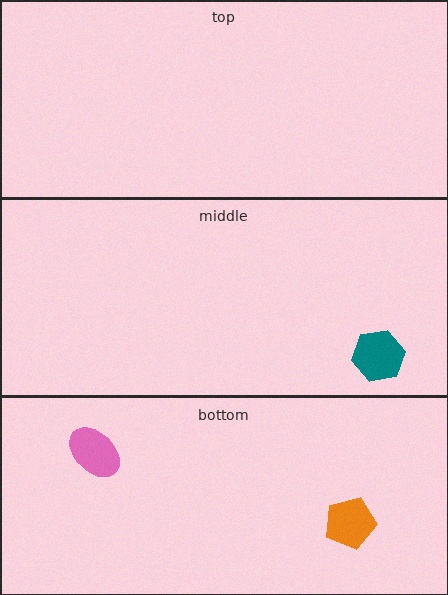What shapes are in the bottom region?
The pink ellipse, the orange pentagon.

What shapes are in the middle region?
The teal hexagon.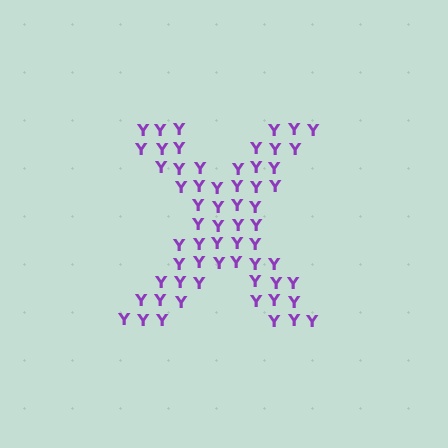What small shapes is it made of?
It is made of small letter Y's.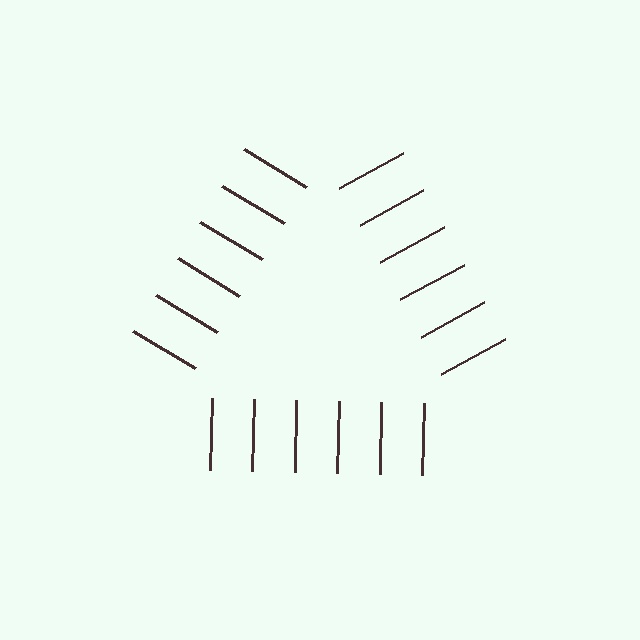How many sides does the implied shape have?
3 sides — the line-ends trace a triangle.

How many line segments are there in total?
18 — 6 along each of the 3 edges.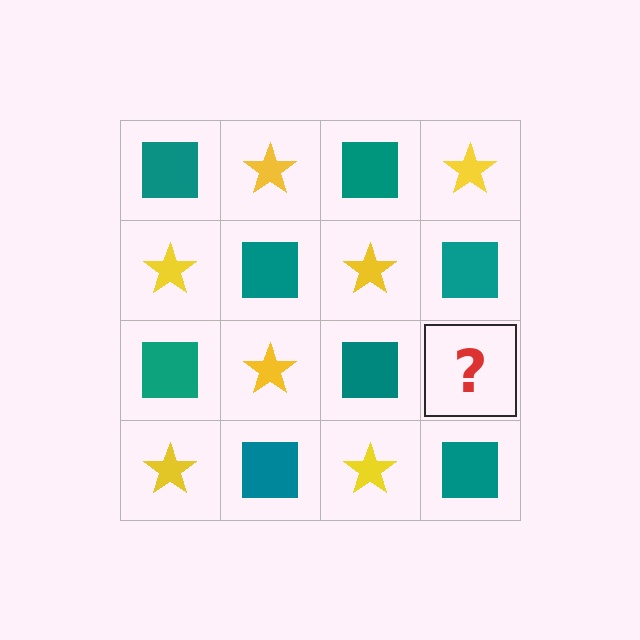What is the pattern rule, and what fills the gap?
The rule is that it alternates teal square and yellow star in a checkerboard pattern. The gap should be filled with a yellow star.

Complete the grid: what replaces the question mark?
The question mark should be replaced with a yellow star.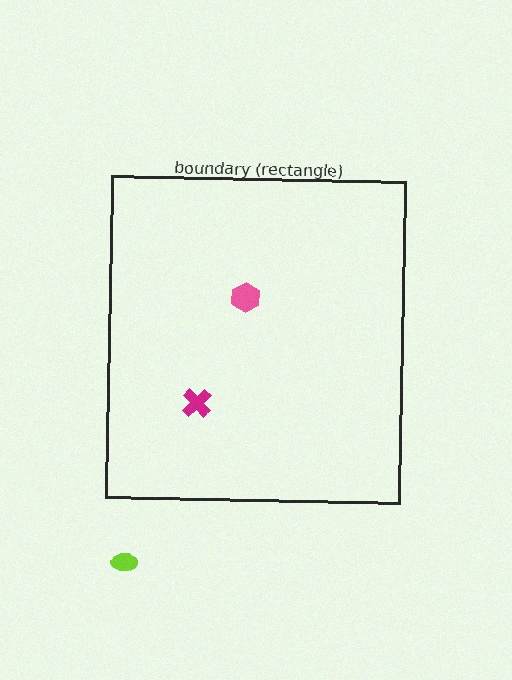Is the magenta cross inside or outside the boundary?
Inside.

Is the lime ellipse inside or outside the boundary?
Outside.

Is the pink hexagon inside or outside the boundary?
Inside.